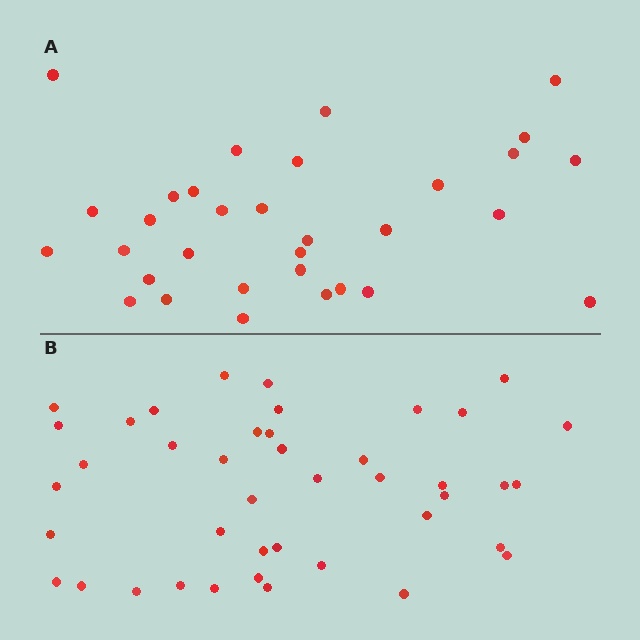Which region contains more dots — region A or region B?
Region B (the bottom region) has more dots.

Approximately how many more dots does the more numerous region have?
Region B has roughly 10 or so more dots than region A.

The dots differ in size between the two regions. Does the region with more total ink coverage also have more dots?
No. Region A has more total ink coverage because its dots are larger, but region B actually contains more individual dots. Total area can be misleading — the number of items is what matters here.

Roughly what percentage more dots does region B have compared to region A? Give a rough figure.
About 30% more.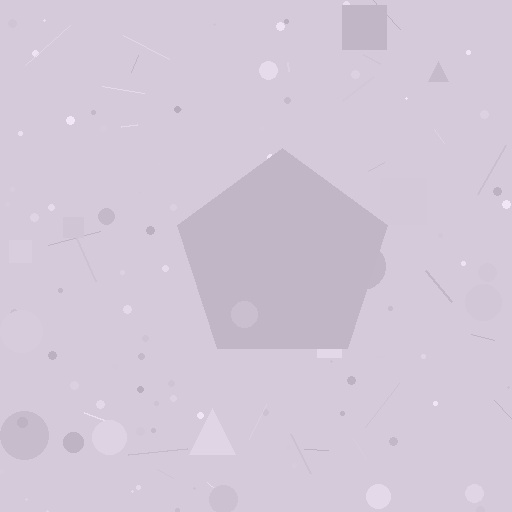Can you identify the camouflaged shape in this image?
The camouflaged shape is a pentagon.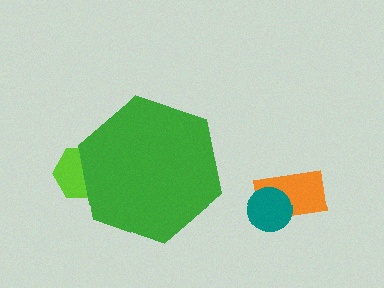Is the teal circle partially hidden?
No, the teal circle is fully visible.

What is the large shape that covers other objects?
A green hexagon.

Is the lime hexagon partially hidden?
Yes, the lime hexagon is partially hidden behind the green hexagon.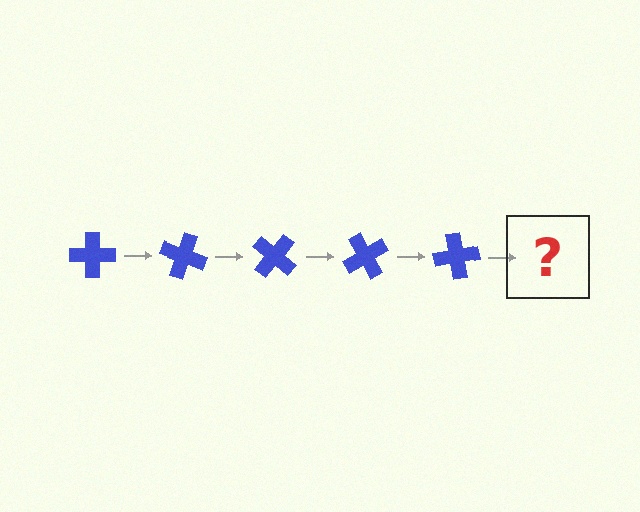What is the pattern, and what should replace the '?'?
The pattern is that the cross rotates 20 degrees each step. The '?' should be a blue cross rotated 100 degrees.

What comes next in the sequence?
The next element should be a blue cross rotated 100 degrees.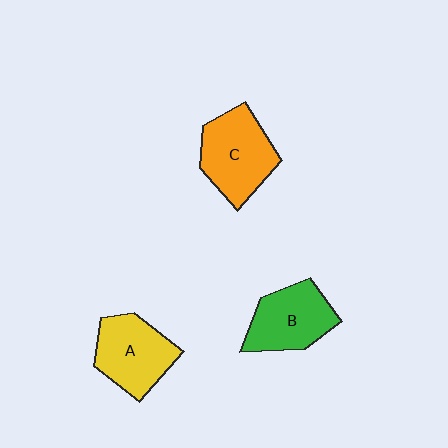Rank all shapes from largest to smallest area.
From largest to smallest: C (orange), A (yellow), B (green).